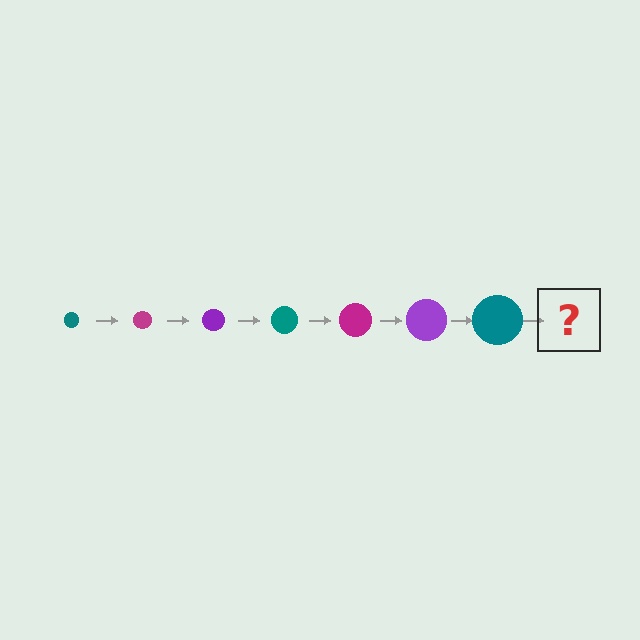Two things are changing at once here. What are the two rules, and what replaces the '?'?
The two rules are that the circle grows larger each step and the color cycles through teal, magenta, and purple. The '?' should be a magenta circle, larger than the previous one.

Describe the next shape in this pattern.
It should be a magenta circle, larger than the previous one.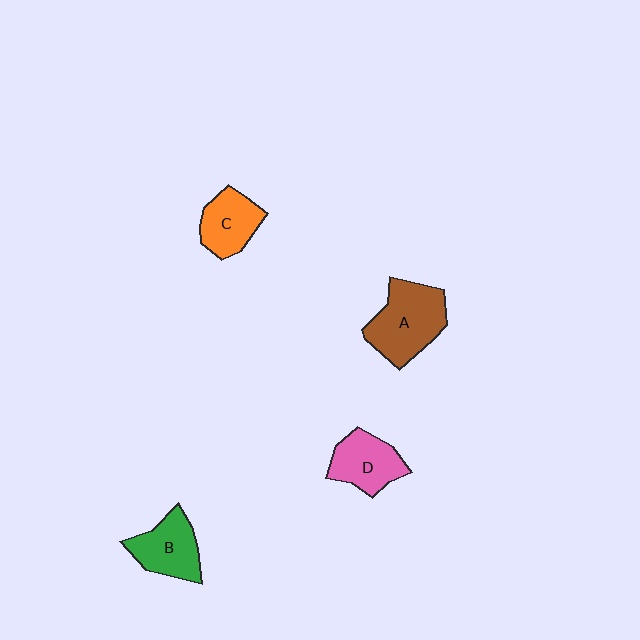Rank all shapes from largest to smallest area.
From largest to smallest: A (brown), B (green), D (pink), C (orange).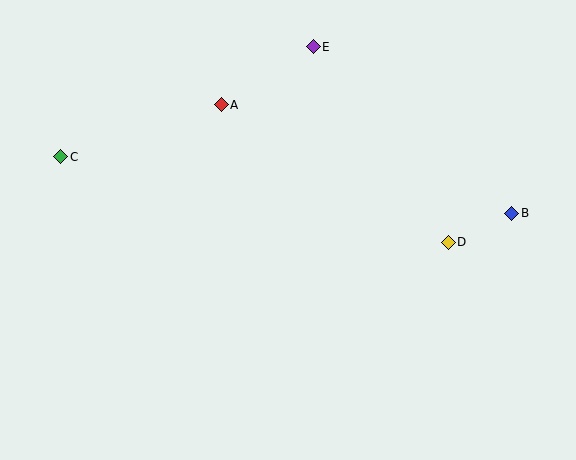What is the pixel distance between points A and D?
The distance between A and D is 266 pixels.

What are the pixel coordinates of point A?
Point A is at (221, 105).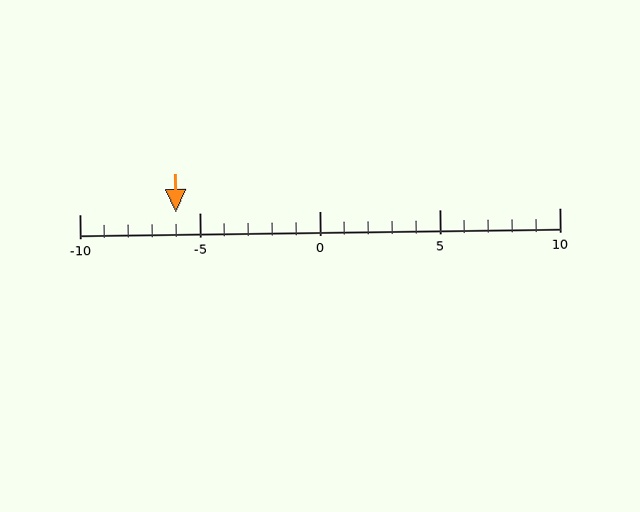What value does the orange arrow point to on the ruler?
The orange arrow points to approximately -6.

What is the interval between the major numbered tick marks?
The major tick marks are spaced 5 units apart.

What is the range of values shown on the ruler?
The ruler shows values from -10 to 10.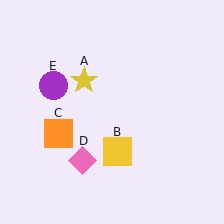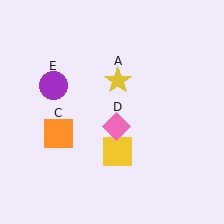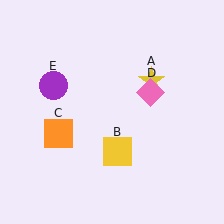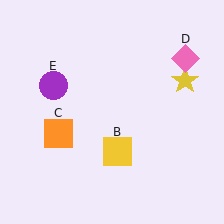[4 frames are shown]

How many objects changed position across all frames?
2 objects changed position: yellow star (object A), pink diamond (object D).